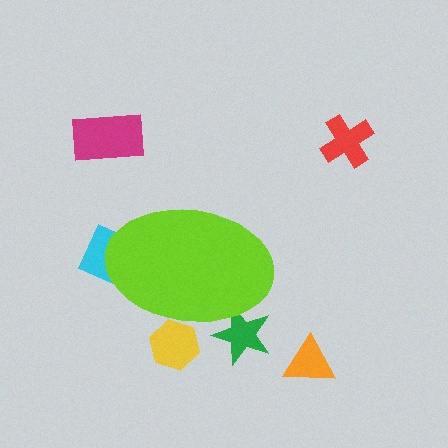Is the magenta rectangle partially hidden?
No, the magenta rectangle is fully visible.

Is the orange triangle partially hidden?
No, the orange triangle is fully visible.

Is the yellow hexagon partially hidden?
Yes, the yellow hexagon is partially hidden behind the lime ellipse.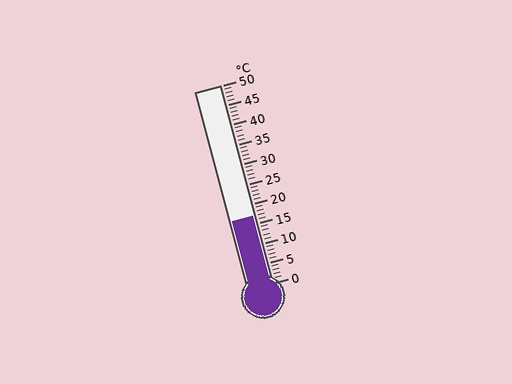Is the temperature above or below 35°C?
The temperature is below 35°C.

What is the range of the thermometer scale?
The thermometer scale ranges from 0°C to 50°C.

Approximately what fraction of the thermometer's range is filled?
The thermometer is filled to approximately 35% of its range.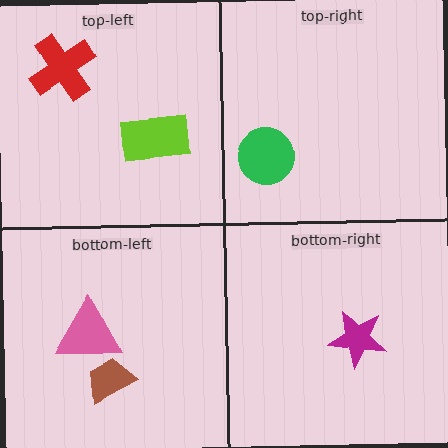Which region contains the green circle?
The top-right region.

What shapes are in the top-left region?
The lime rectangle, the red cross.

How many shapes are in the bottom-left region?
2.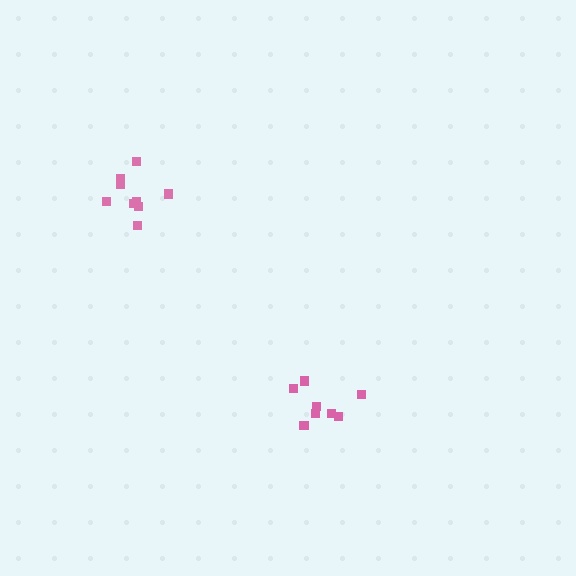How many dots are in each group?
Group 1: 9 dots, Group 2: 8 dots (17 total).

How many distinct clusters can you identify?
There are 2 distinct clusters.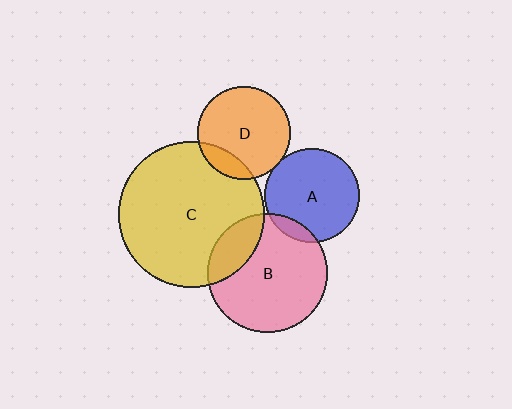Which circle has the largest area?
Circle C (yellow).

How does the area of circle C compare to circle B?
Approximately 1.5 times.